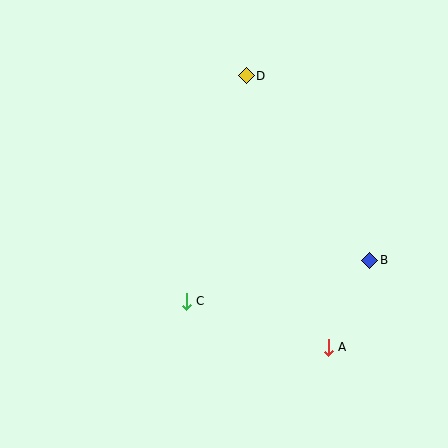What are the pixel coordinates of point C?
Point C is at (186, 301).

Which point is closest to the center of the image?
Point C at (186, 301) is closest to the center.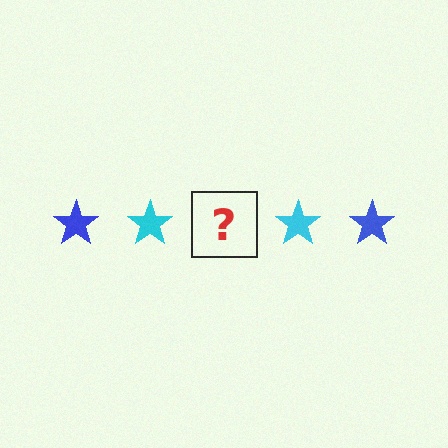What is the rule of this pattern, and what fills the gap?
The rule is that the pattern cycles through blue, cyan stars. The gap should be filled with a blue star.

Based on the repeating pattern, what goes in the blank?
The blank should be a blue star.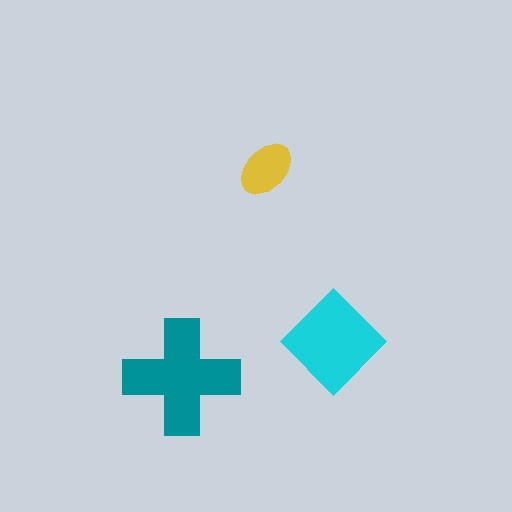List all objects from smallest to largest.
The yellow ellipse, the cyan diamond, the teal cross.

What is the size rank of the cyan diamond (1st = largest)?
2nd.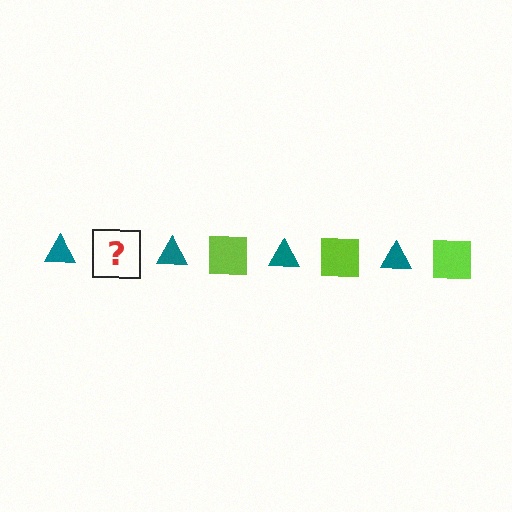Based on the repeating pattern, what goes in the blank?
The blank should be a lime square.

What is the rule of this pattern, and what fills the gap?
The rule is that the pattern alternates between teal triangle and lime square. The gap should be filled with a lime square.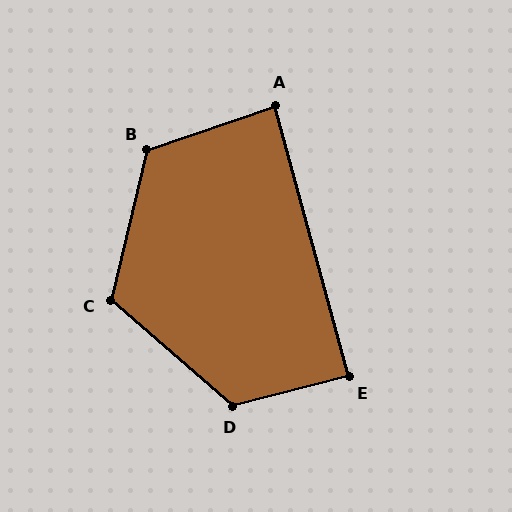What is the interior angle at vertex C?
Approximately 117 degrees (obtuse).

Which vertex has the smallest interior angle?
A, at approximately 86 degrees.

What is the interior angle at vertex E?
Approximately 89 degrees (approximately right).